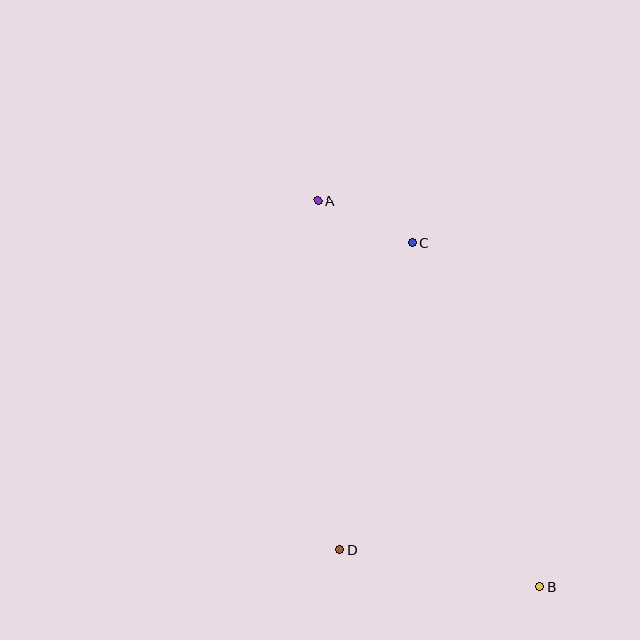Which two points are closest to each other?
Points A and C are closest to each other.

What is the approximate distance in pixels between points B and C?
The distance between B and C is approximately 367 pixels.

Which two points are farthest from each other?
Points A and B are farthest from each other.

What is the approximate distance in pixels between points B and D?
The distance between B and D is approximately 204 pixels.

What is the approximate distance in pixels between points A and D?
The distance between A and D is approximately 349 pixels.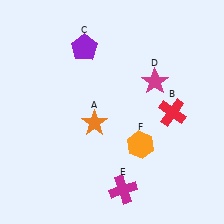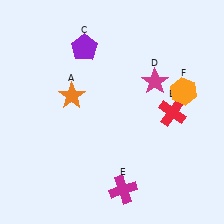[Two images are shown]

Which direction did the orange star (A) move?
The orange star (A) moved up.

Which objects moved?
The objects that moved are: the orange star (A), the orange hexagon (F).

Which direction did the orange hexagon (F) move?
The orange hexagon (F) moved up.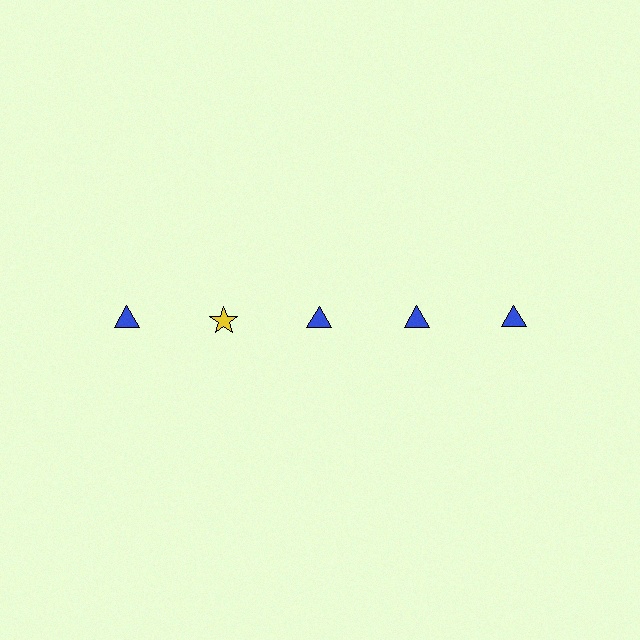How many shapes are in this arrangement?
There are 5 shapes arranged in a grid pattern.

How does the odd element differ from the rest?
It differs in both color (yellow instead of blue) and shape (star instead of triangle).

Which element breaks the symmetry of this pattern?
The yellow star in the top row, second from left column breaks the symmetry. All other shapes are blue triangles.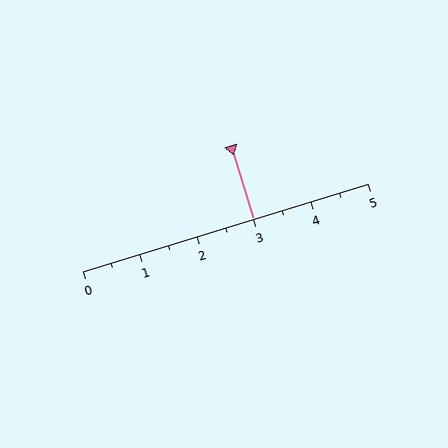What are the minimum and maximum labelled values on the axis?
The axis runs from 0 to 5.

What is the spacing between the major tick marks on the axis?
The major ticks are spaced 1 apart.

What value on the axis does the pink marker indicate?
The marker indicates approximately 3.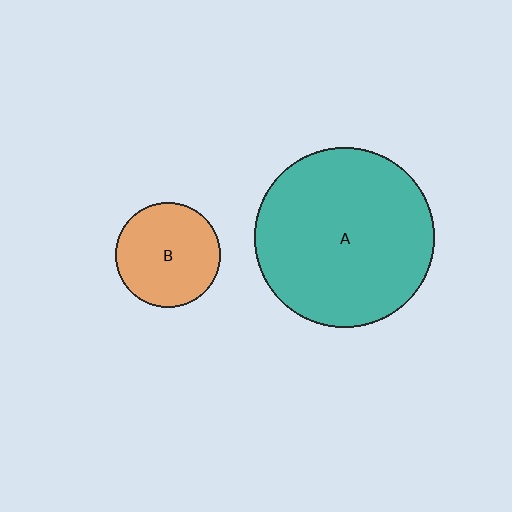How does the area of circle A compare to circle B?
Approximately 2.9 times.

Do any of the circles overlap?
No, none of the circles overlap.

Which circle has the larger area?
Circle A (teal).